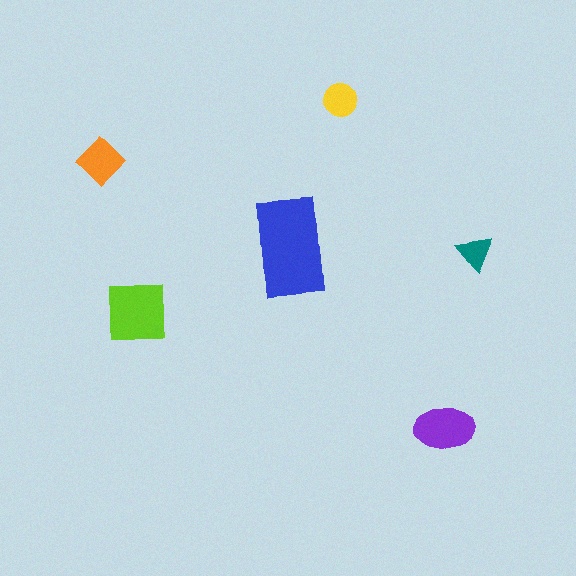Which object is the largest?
The blue rectangle.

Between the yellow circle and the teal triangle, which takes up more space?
The yellow circle.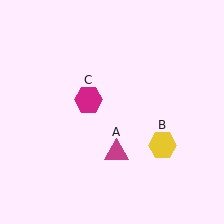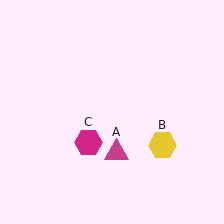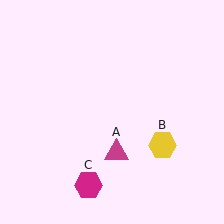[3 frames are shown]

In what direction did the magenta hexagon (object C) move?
The magenta hexagon (object C) moved down.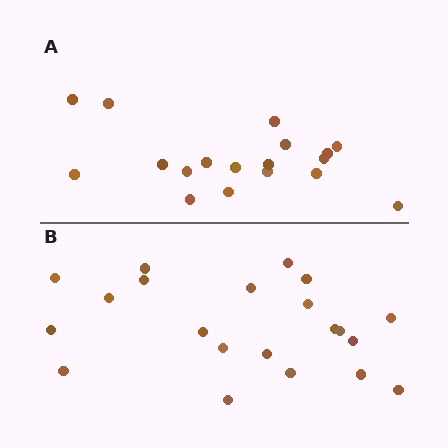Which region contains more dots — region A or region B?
Region B (the bottom region) has more dots.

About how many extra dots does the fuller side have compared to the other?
Region B has just a few more — roughly 2 or 3 more dots than region A.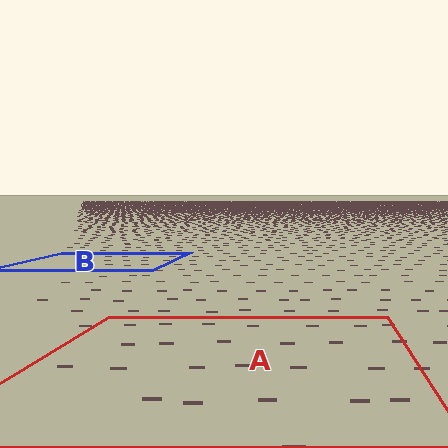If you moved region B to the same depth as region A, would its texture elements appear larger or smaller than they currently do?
They would appear larger. At a closer depth, the same texture elements are projected at a bigger on-screen size.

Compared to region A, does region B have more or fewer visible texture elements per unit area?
Region B has more texture elements per unit area — they are packed more densely because it is farther away.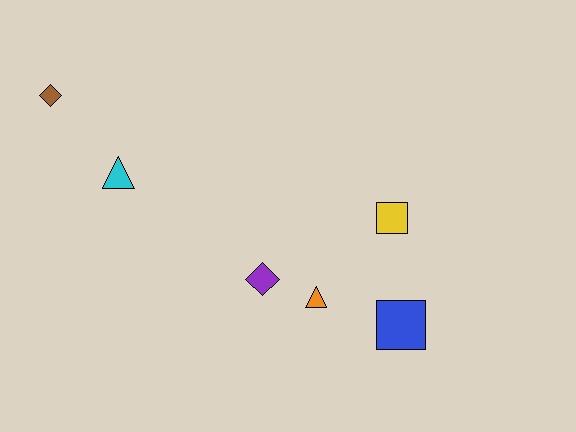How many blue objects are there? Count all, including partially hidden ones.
There is 1 blue object.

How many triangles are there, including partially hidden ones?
There are 2 triangles.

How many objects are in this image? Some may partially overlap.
There are 6 objects.